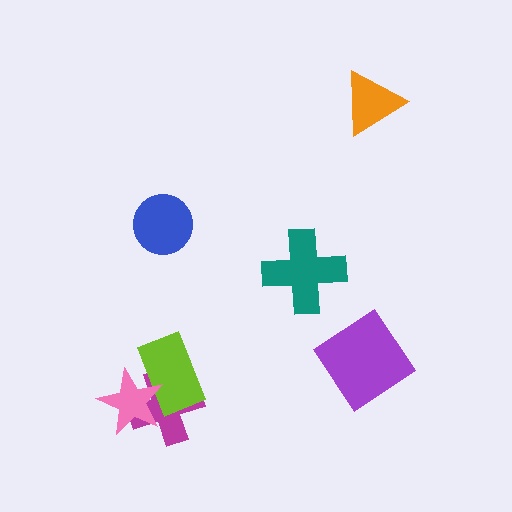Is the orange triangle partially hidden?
No, no other shape covers it.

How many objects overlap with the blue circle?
0 objects overlap with the blue circle.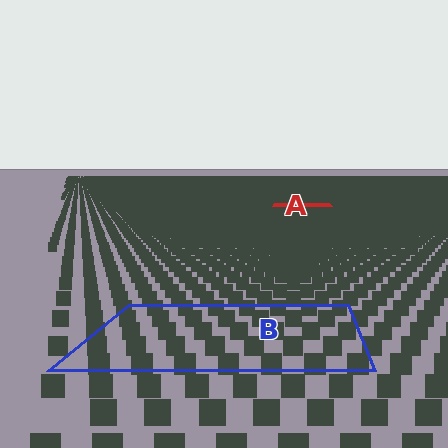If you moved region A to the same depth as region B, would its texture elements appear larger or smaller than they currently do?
They would appear larger. At a closer depth, the same texture elements are projected at a bigger on-screen size.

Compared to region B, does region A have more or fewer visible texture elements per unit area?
Region A has more texture elements per unit area — they are packed more densely because it is farther away.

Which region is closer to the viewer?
Region B is closer. The texture elements there are larger and more spread out.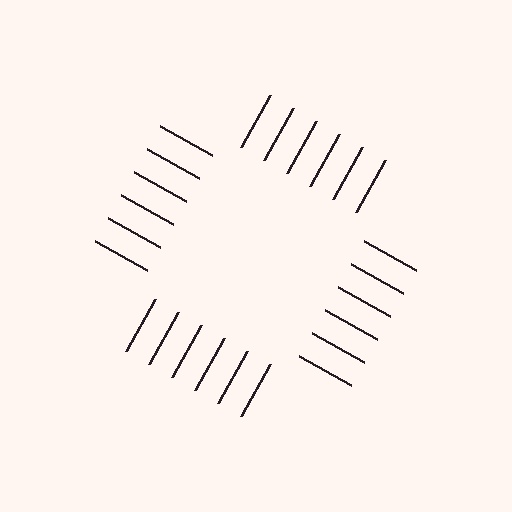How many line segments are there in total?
24 — 6 along each of the 4 edges.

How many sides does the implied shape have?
4 sides — the line-ends trace a square.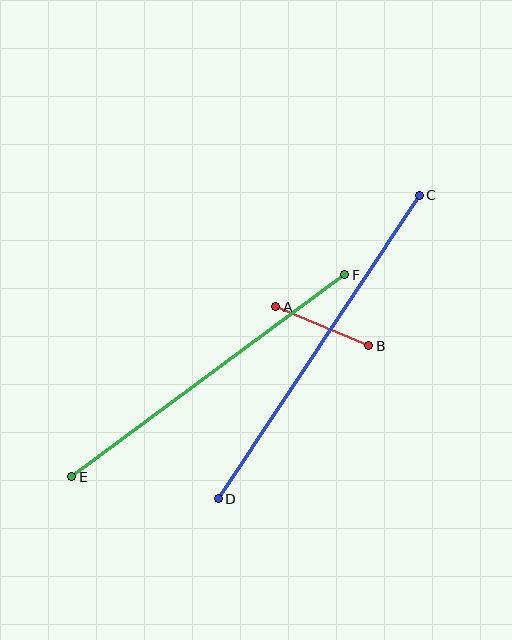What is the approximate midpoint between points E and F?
The midpoint is at approximately (208, 376) pixels.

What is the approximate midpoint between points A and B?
The midpoint is at approximately (322, 326) pixels.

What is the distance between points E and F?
The distance is approximately 340 pixels.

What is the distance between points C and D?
The distance is approximately 364 pixels.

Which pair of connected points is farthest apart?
Points C and D are farthest apart.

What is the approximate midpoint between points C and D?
The midpoint is at approximately (319, 347) pixels.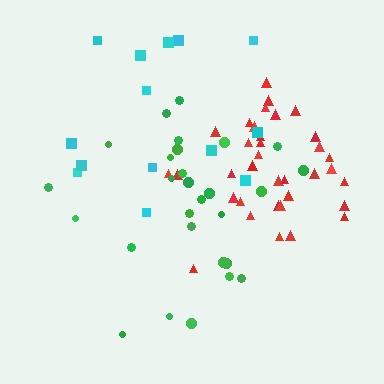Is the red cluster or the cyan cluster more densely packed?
Red.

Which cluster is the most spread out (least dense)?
Cyan.